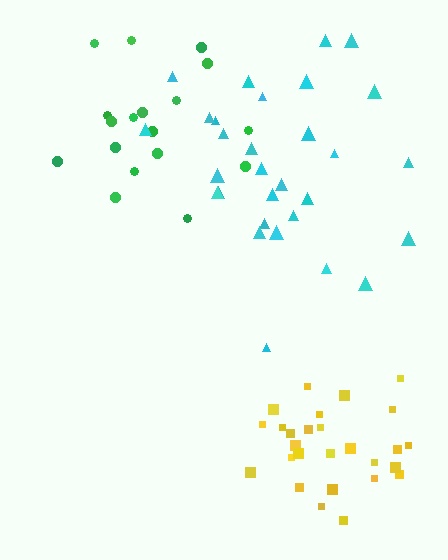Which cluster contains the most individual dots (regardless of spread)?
Cyan (30).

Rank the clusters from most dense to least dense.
yellow, green, cyan.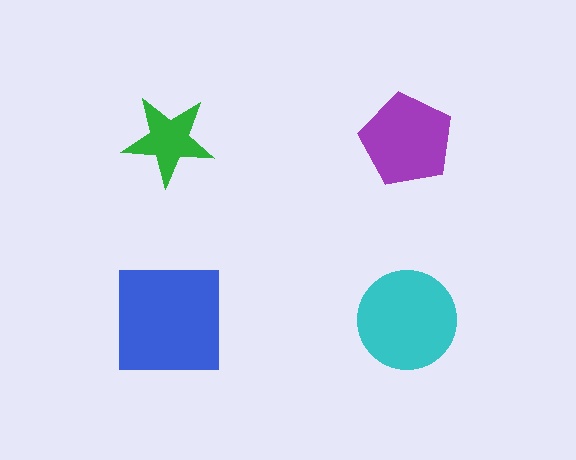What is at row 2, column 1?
A blue square.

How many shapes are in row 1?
2 shapes.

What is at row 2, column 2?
A cyan circle.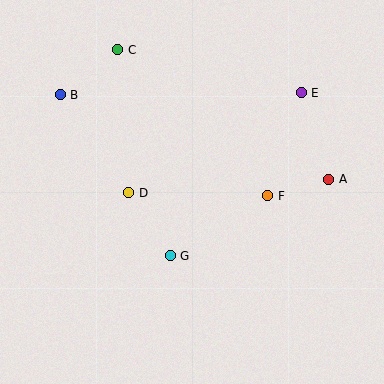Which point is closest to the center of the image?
Point D at (129, 193) is closest to the center.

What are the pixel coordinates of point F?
Point F is at (268, 196).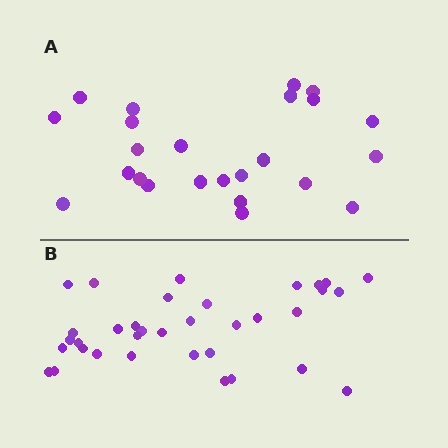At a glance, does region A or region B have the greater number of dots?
Region B (the bottom region) has more dots.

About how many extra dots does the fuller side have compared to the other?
Region B has roughly 12 or so more dots than region A.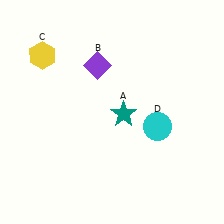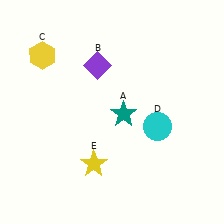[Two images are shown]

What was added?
A yellow star (E) was added in Image 2.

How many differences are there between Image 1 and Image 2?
There is 1 difference between the two images.